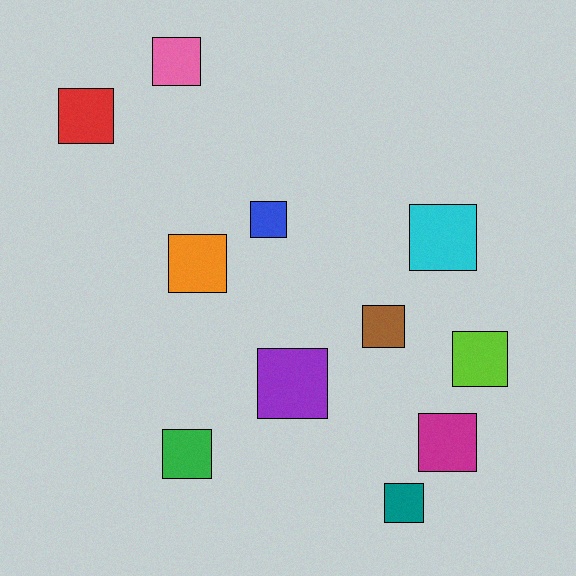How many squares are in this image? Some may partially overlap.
There are 11 squares.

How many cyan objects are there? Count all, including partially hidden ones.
There is 1 cyan object.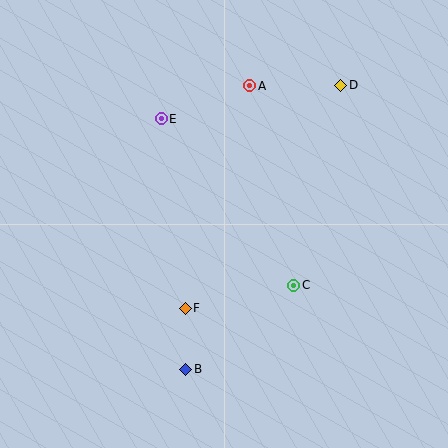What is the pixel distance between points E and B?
The distance between E and B is 252 pixels.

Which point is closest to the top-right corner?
Point D is closest to the top-right corner.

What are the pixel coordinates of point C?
Point C is at (294, 285).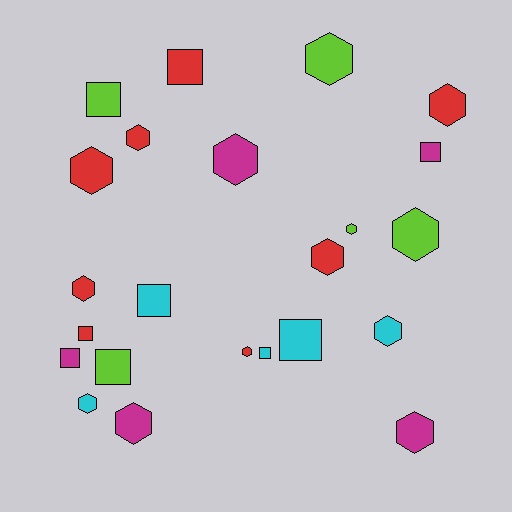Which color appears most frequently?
Red, with 8 objects.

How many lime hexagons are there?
There are 3 lime hexagons.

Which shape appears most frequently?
Hexagon, with 14 objects.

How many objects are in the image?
There are 23 objects.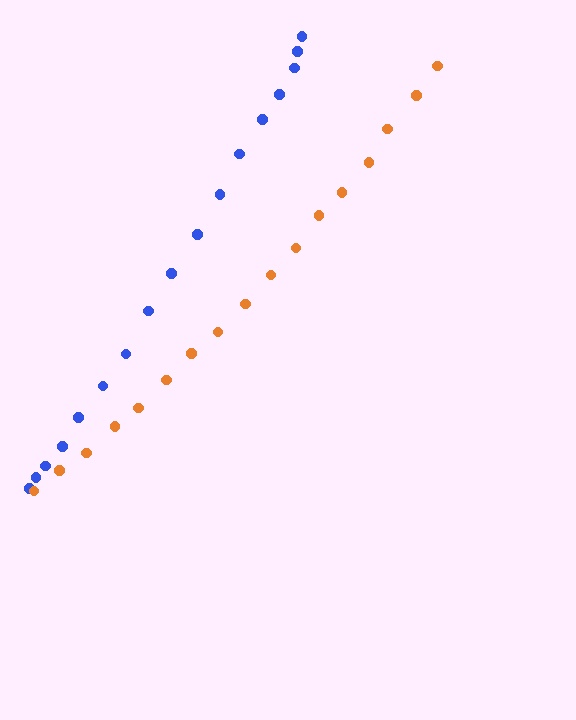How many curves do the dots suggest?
There are 2 distinct paths.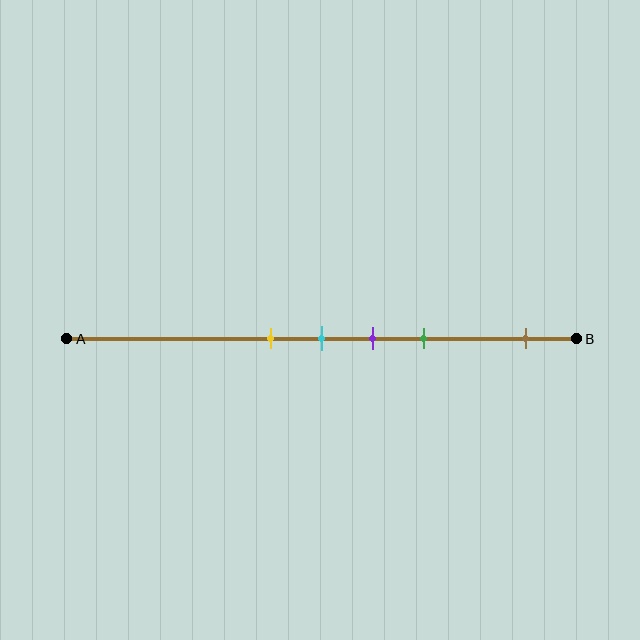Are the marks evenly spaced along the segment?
No, the marks are not evenly spaced.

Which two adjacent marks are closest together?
The yellow and cyan marks are the closest adjacent pair.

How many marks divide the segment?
There are 5 marks dividing the segment.